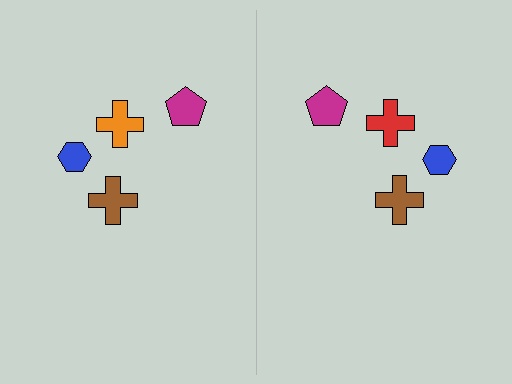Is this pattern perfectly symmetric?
No, the pattern is not perfectly symmetric. The red cross on the right side breaks the symmetry — its mirror counterpart is orange.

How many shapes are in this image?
There are 8 shapes in this image.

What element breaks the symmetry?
The red cross on the right side breaks the symmetry — its mirror counterpart is orange.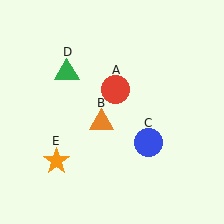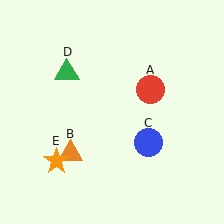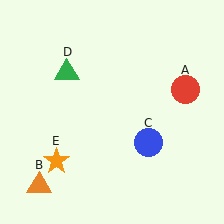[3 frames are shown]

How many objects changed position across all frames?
2 objects changed position: red circle (object A), orange triangle (object B).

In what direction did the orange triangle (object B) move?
The orange triangle (object B) moved down and to the left.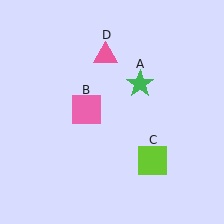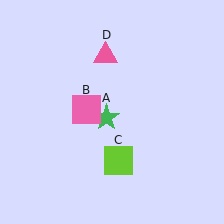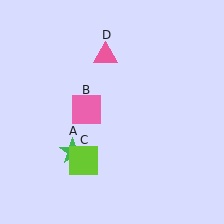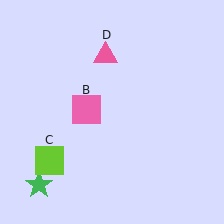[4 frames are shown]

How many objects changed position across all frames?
2 objects changed position: green star (object A), lime square (object C).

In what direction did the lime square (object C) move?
The lime square (object C) moved left.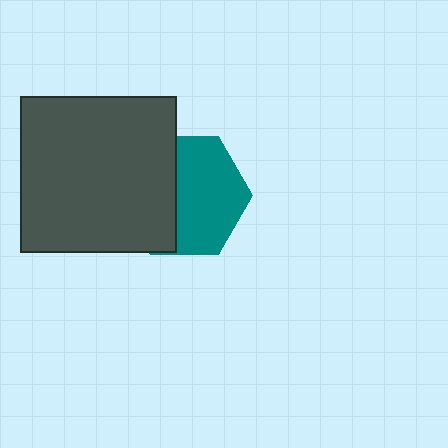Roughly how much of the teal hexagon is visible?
About half of it is visible (roughly 57%).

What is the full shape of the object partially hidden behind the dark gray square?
The partially hidden object is a teal hexagon.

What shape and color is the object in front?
The object in front is a dark gray square.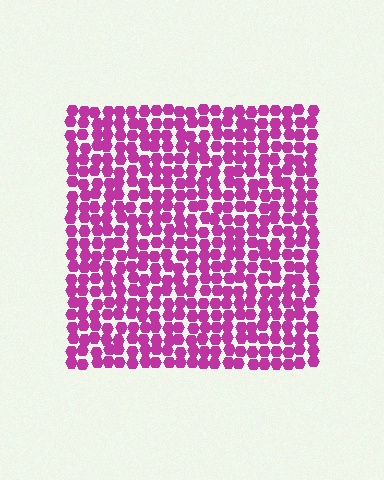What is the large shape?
The large shape is a square.